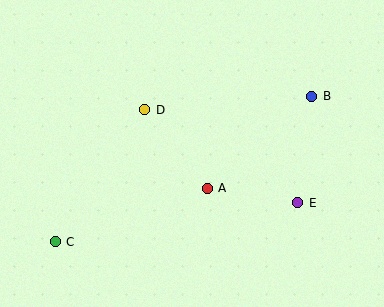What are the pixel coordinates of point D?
Point D is at (145, 110).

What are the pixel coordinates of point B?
Point B is at (312, 96).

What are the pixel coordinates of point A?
Point A is at (207, 188).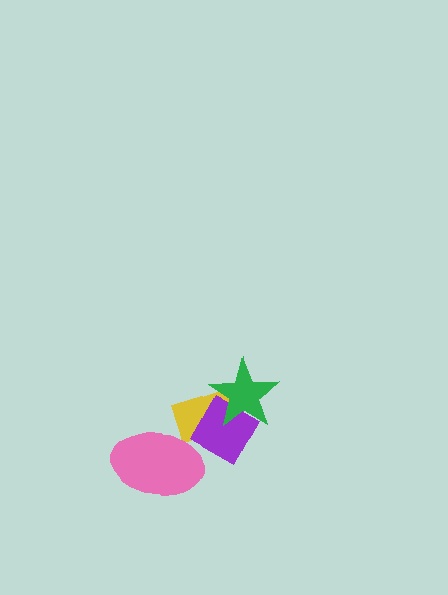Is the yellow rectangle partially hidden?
Yes, it is partially covered by another shape.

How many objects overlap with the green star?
2 objects overlap with the green star.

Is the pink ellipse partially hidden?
No, no other shape covers it.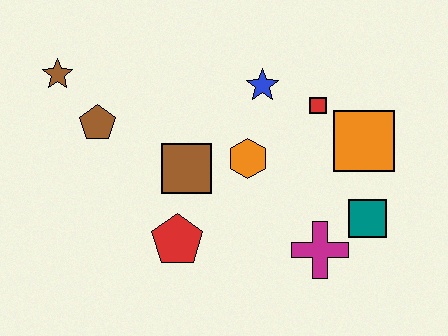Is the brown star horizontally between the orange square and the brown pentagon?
No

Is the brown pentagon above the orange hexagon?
Yes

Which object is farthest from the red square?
The brown star is farthest from the red square.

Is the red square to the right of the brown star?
Yes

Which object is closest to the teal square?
The magenta cross is closest to the teal square.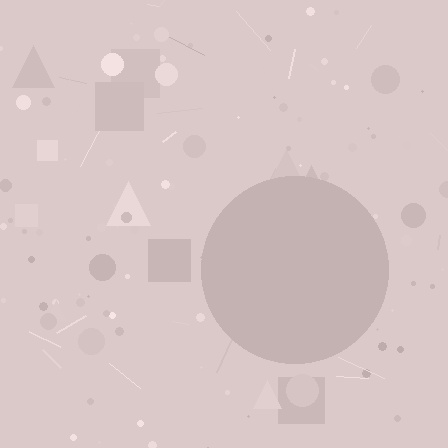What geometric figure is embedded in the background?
A circle is embedded in the background.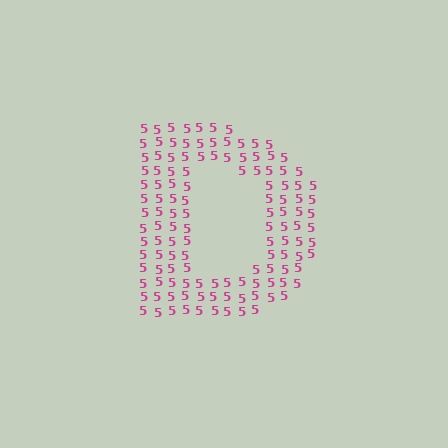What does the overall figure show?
The overall figure shows the letter D.